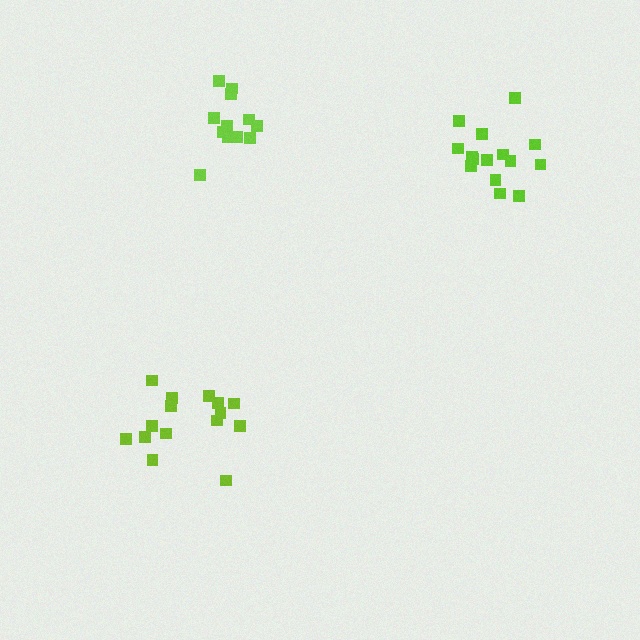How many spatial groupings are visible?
There are 3 spatial groupings.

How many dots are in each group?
Group 1: 15 dots, Group 2: 12 dots, Group 3: 15 dots (42 total).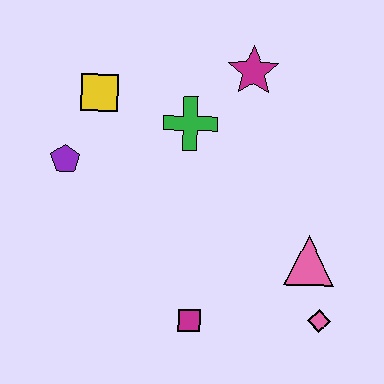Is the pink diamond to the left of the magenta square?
No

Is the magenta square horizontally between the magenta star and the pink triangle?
No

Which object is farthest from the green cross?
The pink diamond is farthest from the green cross.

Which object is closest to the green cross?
The magenta star is closest to the green cross.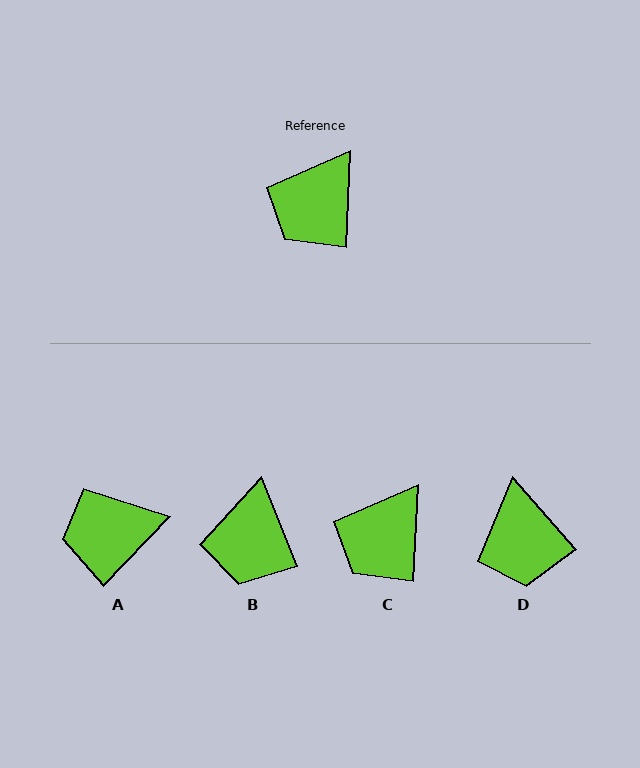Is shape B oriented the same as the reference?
No, it is off by about 25 degrees.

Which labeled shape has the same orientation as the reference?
C.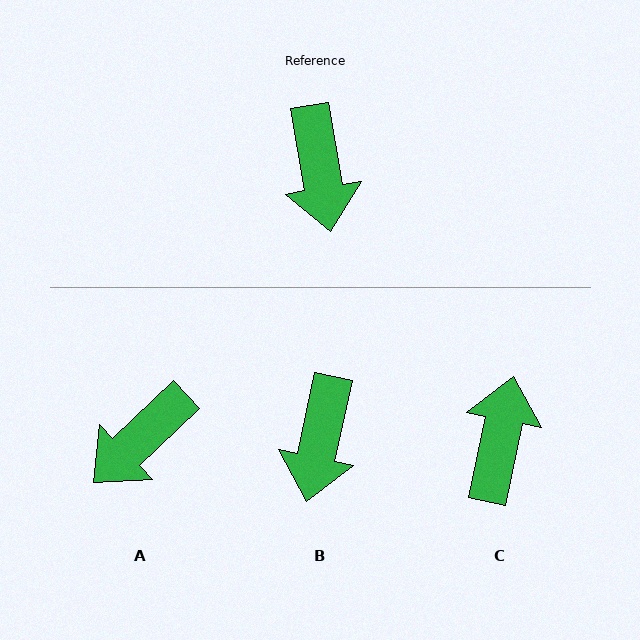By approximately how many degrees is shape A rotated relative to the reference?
Approximately 56 degrees clockwise.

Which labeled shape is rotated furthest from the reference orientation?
C, about 158 degrees away.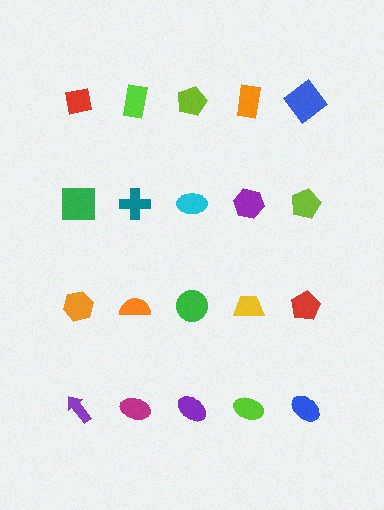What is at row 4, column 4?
A lime ellipse.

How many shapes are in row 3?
5 shapes.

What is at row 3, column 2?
An orange semicircle.